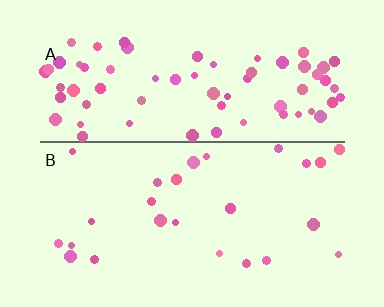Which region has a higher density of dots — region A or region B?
A (the top).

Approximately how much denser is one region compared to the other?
Approximately 2.7× — region A over region B.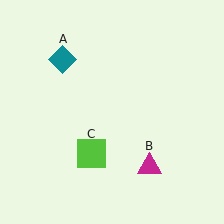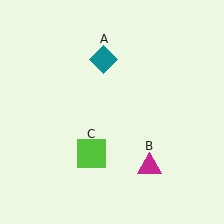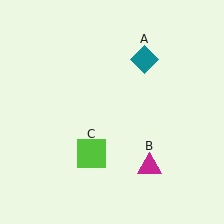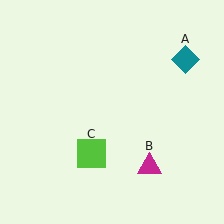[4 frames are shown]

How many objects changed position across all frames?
1 object changed position: teal diamond (object A).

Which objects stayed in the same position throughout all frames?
Magenta triangle (object B) and lime square (object C) remained stationary.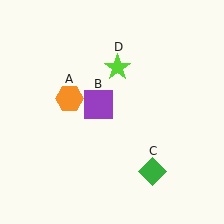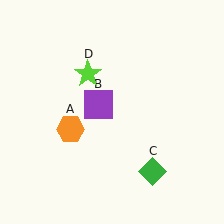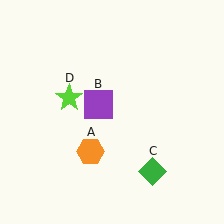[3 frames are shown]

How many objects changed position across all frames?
2 objects changed position: orange hexagon (object A), lime star (object D).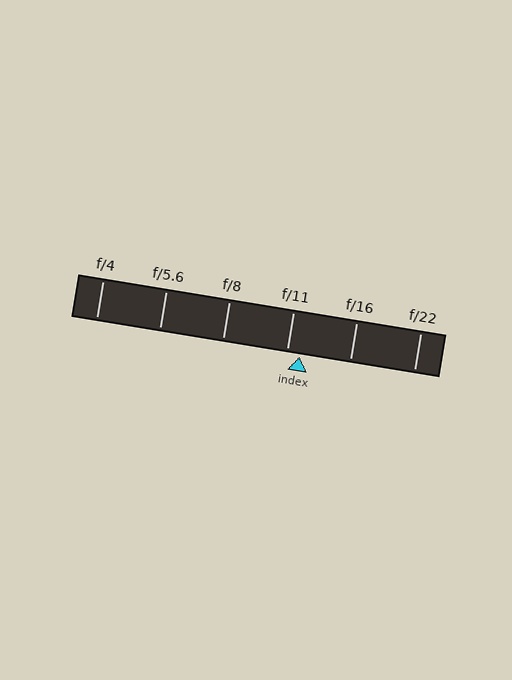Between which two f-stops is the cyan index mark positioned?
The index mark is between f/11 and f/16.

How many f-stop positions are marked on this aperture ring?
There are 6 f-stop positions marked.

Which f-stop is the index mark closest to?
The index mark is closest to f/11.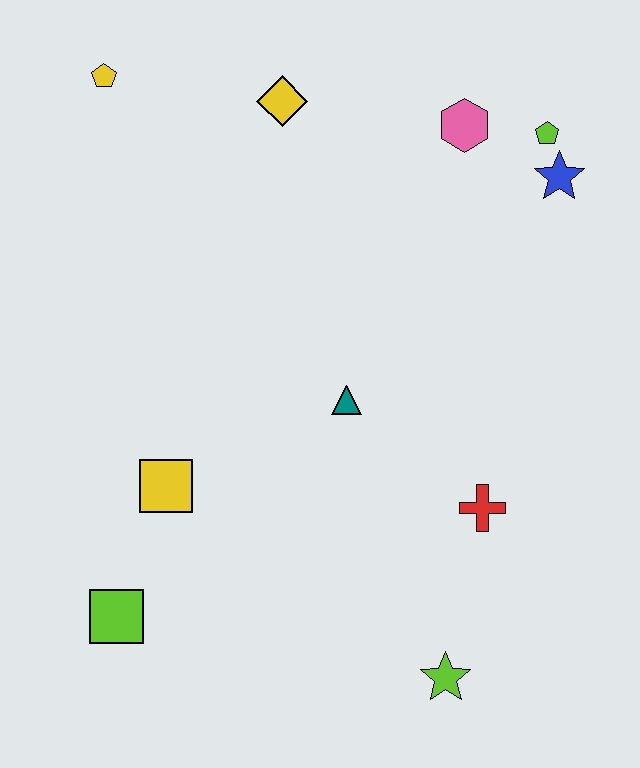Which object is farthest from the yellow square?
The lime pentagon is farthest from the yellow square.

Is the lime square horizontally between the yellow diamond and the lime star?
No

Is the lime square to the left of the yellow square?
Yes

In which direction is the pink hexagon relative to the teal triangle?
The pink hexagon is above the teal triangle.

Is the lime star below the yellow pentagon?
Yes